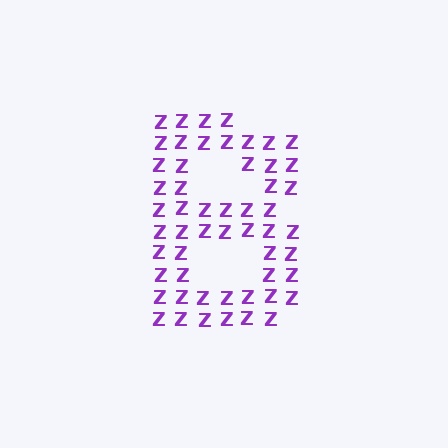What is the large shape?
The large shape is the letter B.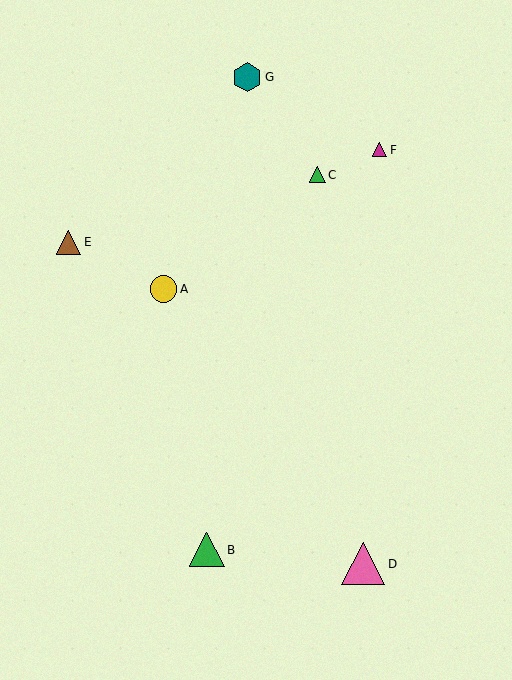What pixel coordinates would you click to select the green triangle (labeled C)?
Click at (318, 175) to select the green triangle C.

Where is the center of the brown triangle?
The center of the brown triangle is at (69, 242).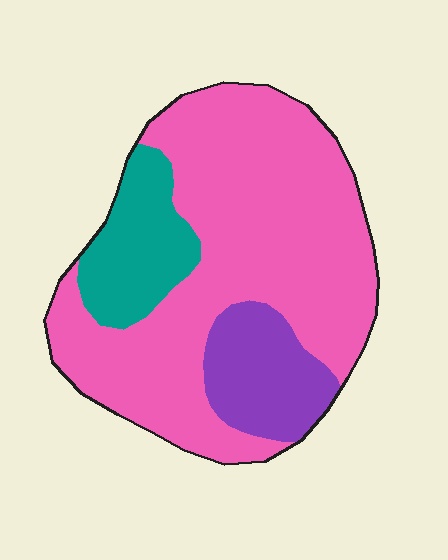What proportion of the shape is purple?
Purple covers about 15% of the shape.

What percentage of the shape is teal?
Teal takes up about one sixth (1/6) of the shape.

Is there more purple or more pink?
Pink.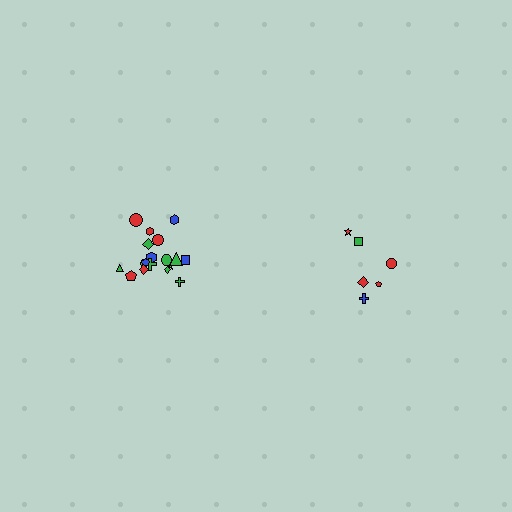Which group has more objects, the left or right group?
The left group.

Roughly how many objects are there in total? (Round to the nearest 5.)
Roughly 25 objects in total.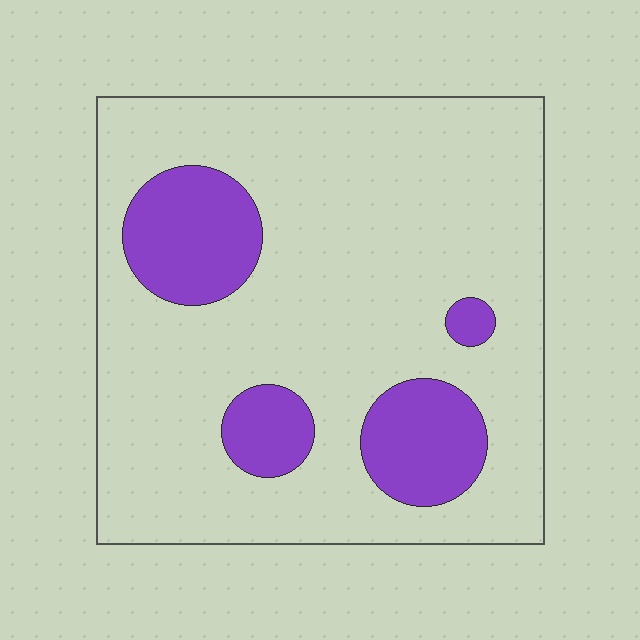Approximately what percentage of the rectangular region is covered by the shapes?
Approximately 20%.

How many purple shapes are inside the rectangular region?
4.